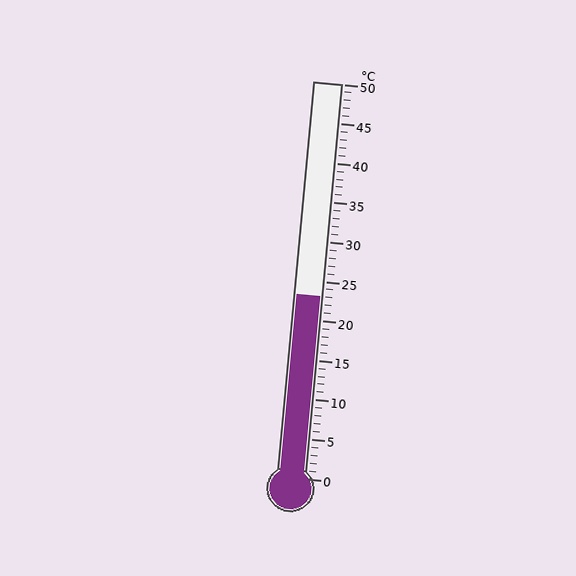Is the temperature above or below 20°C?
The temperature is above 20°C.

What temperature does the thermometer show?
The thermometer shows approximately 23°C.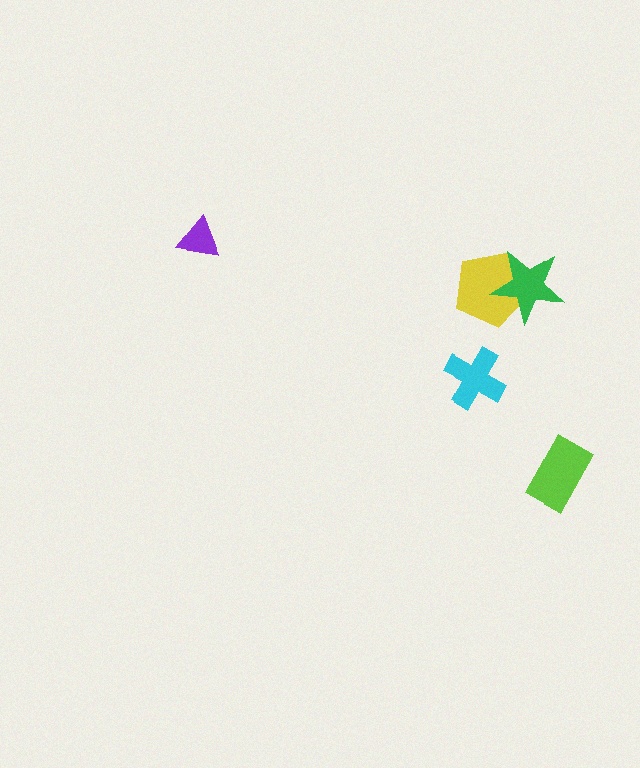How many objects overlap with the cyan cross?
0 objects overlap with the cyan cross.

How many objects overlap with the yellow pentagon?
1 object overlaps with the yellow pentagon.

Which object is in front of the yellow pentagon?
The green star is in front of the yellow pentagon.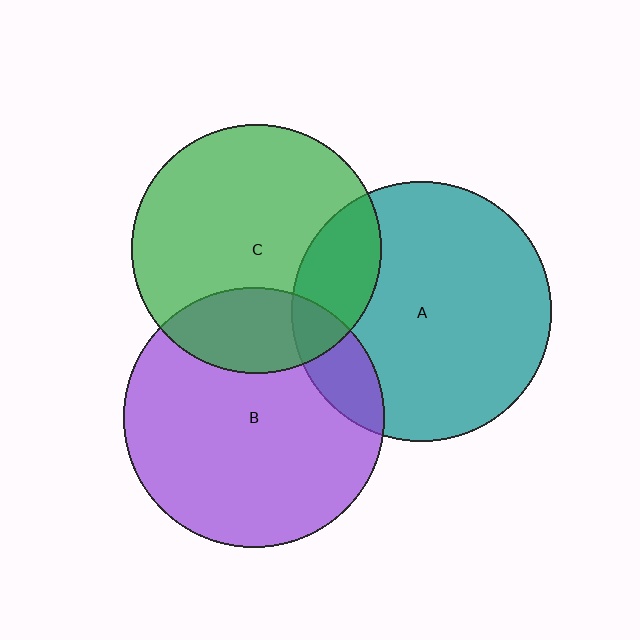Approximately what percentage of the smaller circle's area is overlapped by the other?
Approximately 15%.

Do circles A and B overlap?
Yes.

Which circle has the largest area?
Circle B (purple).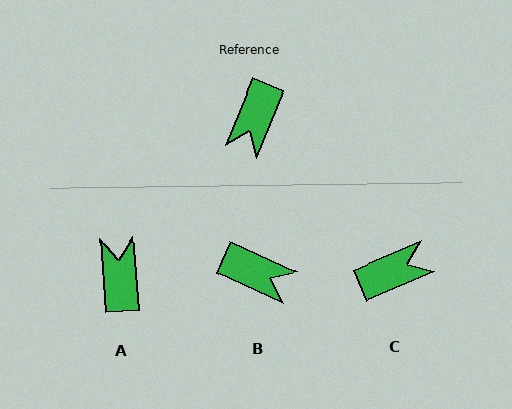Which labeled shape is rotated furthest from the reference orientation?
A, about 153 degrees away.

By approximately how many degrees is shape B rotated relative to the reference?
Approximately 87 degrees counter-clockwise.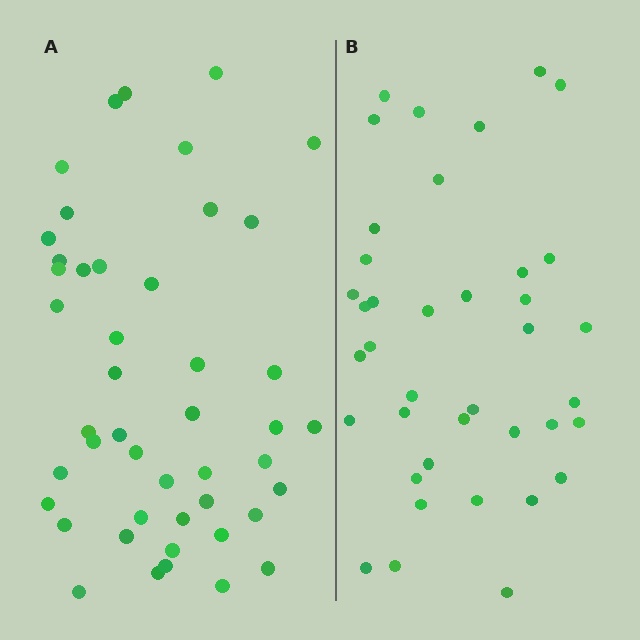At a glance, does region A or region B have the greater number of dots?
Region A (the left region) has more dots.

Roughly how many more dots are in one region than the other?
Region A has roughly 8 or so more dots than region B.